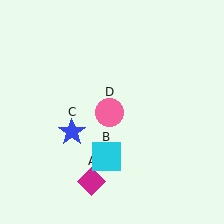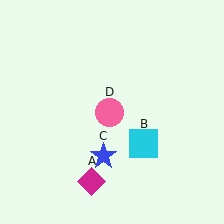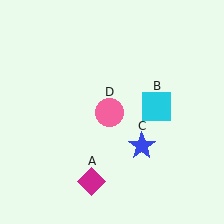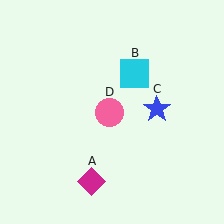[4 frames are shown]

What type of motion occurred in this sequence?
The cyan square (object B), blue star (object C) rotated counterclockwise around the center of the scene.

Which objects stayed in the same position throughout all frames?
Magenta diamond (object A) and pink circle (object D) remained stationary.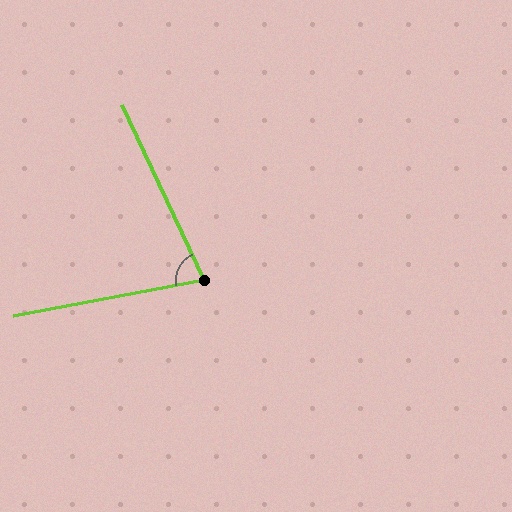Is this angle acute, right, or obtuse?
It is acute.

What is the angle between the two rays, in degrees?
Approximately 76 degrees.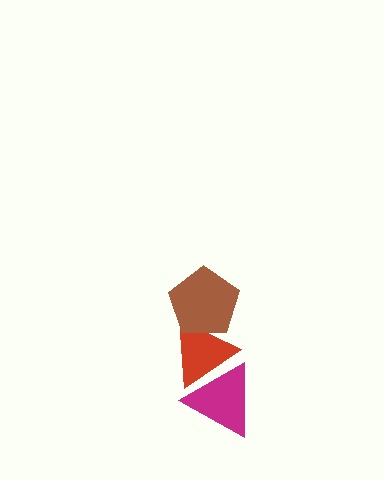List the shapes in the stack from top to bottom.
From top to bottom: the brown pentagon, the red triangle, the magenta triangle.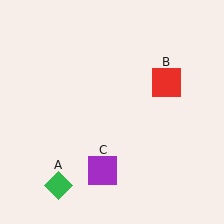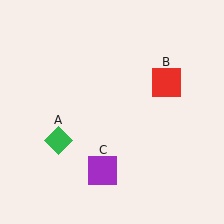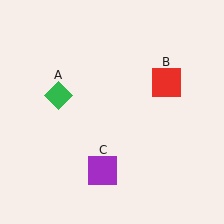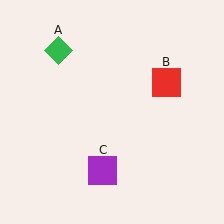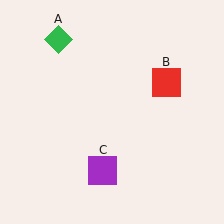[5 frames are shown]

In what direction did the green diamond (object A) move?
The green diamond (object A) moved up.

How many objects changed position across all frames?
1 object changed position: green diamond (object A).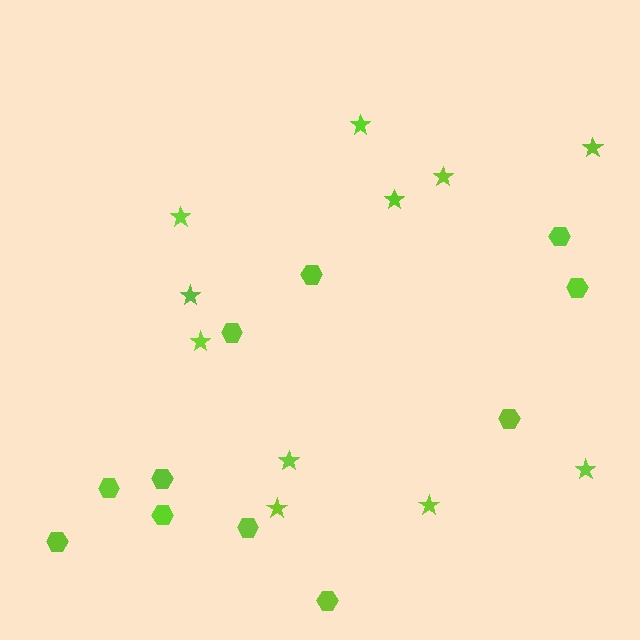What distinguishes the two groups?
There are 2 groups: one group of stars (11) and one group of hexagons (11).